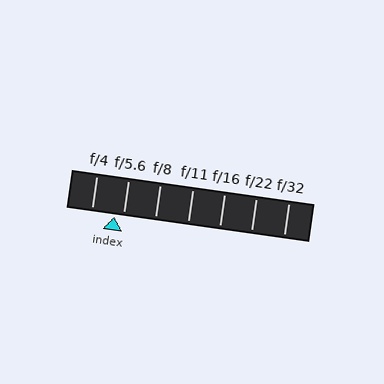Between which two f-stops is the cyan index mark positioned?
The index mark is between f/4 and f/5.6.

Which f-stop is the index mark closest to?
The index mark is closest to f/5.6.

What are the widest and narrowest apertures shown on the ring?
The widest aperture shown is f/4 and the narrowest is f/32.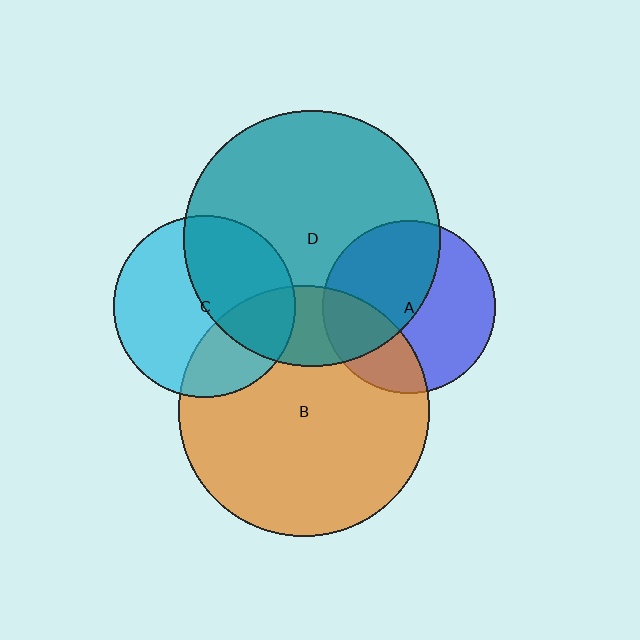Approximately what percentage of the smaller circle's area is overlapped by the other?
Approximately 45%.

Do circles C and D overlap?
Yes.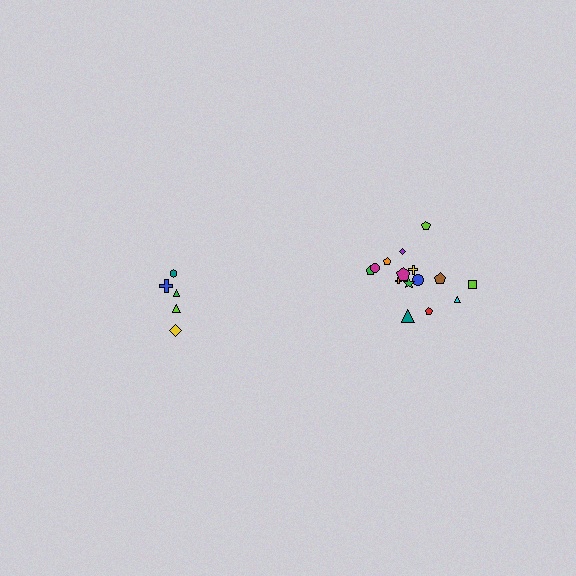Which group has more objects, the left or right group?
The right group.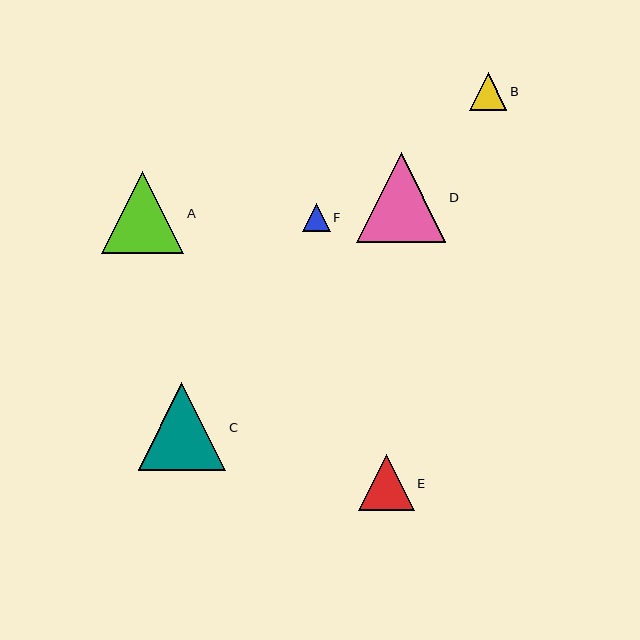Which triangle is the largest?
Triangle D is the largest with a size of approximately 89 pixels.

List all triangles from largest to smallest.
From largest to smallest: D, C, A, E, B, F.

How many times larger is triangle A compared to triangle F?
Triangle A is approximately 2.9 times the size of triangle F.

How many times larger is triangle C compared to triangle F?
Triangle C is approximately 3.1 times the size of triangle F.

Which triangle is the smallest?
Triangle F is the smallest with a size of approximately 28 pixels.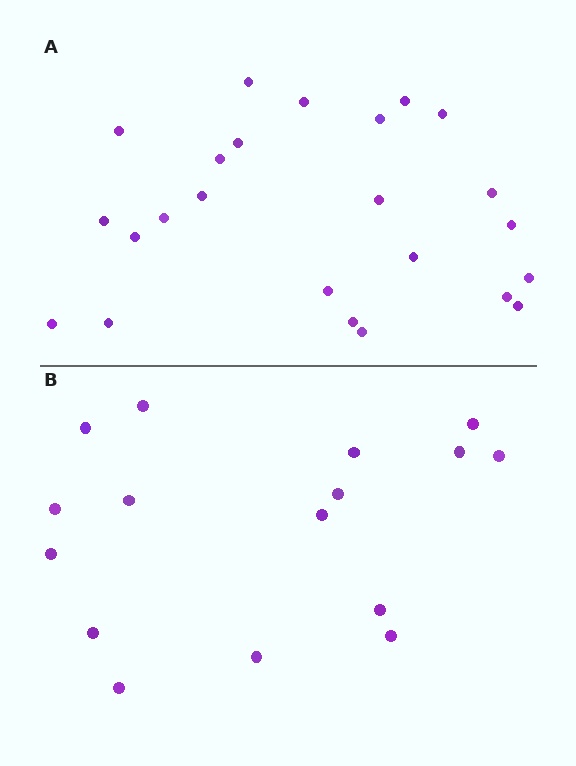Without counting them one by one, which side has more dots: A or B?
Region A (the top region) has more dots.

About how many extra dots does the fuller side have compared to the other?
Region A has roughly 8 or so more dots than region B.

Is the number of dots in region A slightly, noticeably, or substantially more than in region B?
Region A has substantially more. The ratio is roughly 1.5 to 1.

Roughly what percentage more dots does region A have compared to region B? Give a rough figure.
About 50% more.